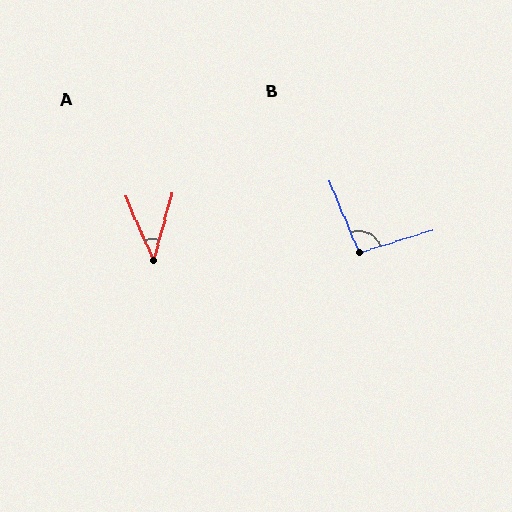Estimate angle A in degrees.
Approximately 39 degrees.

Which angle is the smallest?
A, at approximately 39 degrees.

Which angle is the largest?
B, at approximately 95 degrees.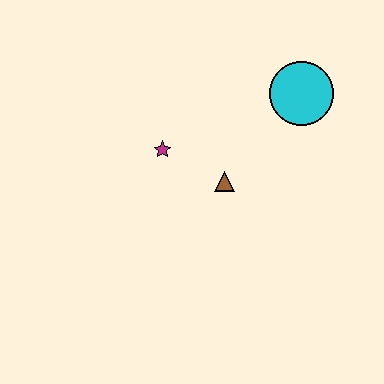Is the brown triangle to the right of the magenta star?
Yes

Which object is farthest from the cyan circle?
The magenta star is farthest from the cyan circle.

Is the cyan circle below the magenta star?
No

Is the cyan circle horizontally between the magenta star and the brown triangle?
No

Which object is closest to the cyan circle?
The brown triangle is closest to the cyan circle.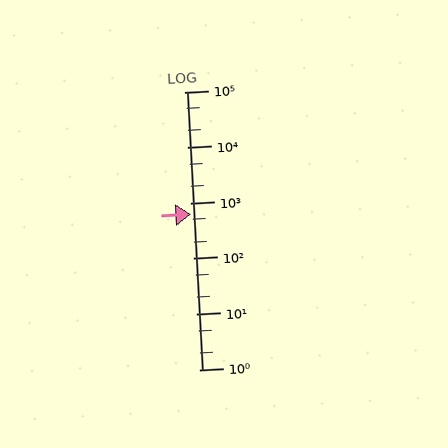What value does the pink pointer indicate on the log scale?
The pointer indicates approximately 630.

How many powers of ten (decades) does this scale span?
The scale spans 5 decades, from 1 to 100000.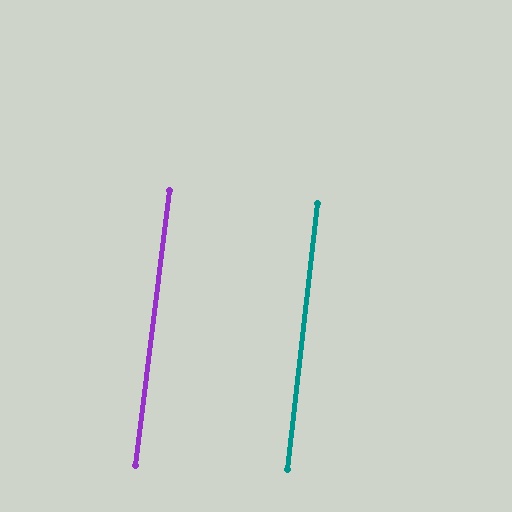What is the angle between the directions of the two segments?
Approximately 1 degree.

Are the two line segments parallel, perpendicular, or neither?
Parallel — their directions differ by only 0.7°.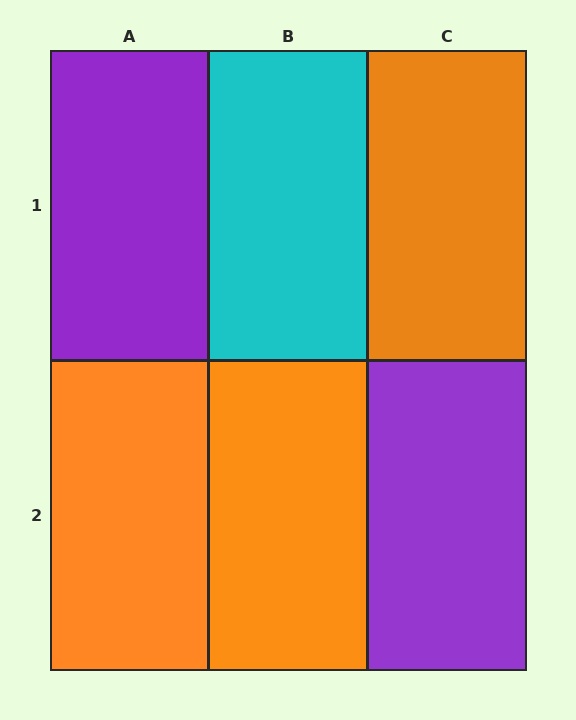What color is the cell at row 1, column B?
Cyan.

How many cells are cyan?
1 cell is cyan.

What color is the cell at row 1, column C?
Orange.